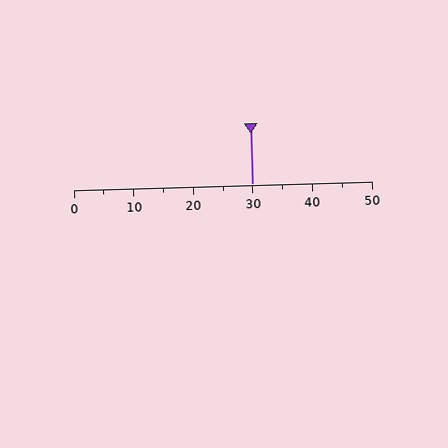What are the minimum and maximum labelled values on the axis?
The axis runs from 0 to 50.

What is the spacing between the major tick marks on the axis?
The major ticks are spaced 10 apart.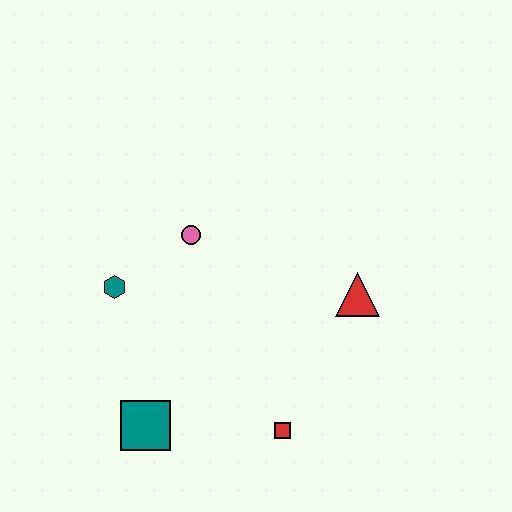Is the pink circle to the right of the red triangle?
No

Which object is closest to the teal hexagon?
The pink circle is closest to the teal hexagon.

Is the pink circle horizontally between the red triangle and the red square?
No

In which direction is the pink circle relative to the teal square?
The pink circle is above the teal square.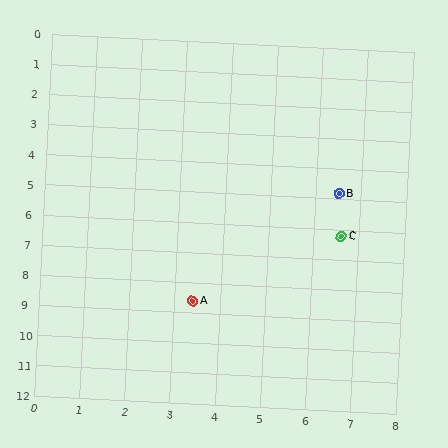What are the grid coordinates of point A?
Point A is at approximately (3.4, 8.6).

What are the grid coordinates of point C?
Point C is at approximately (6.6, 6.2).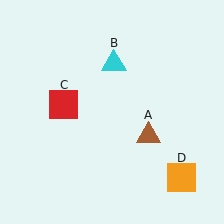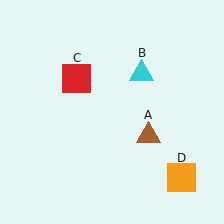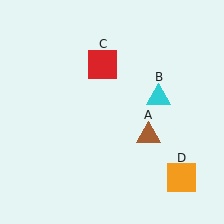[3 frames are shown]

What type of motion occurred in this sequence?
The cyan triangle (object B), red square (object C) rotated clockwise around the center of the scene.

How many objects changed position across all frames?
2 objects changed position: cyan triangle (object B), red square (object C).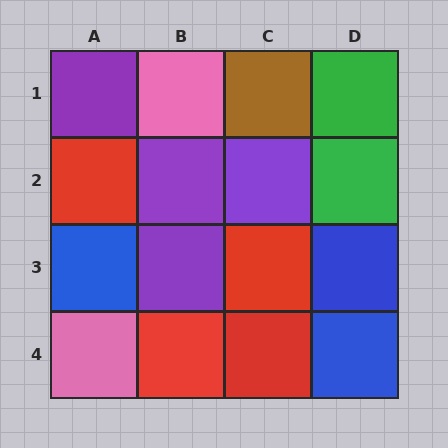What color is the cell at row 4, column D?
Blue.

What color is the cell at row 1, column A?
Purple.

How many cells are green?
2 cells are green.